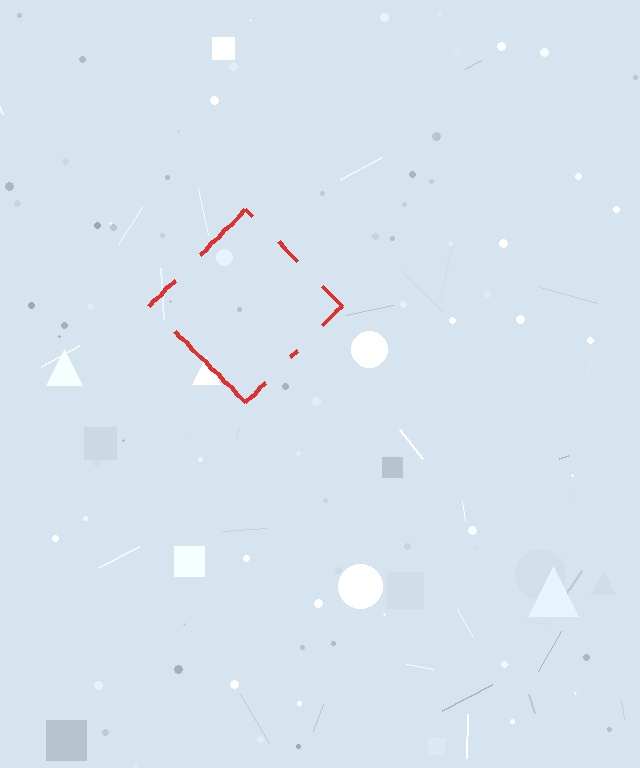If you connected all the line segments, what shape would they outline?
They would outline a diamond.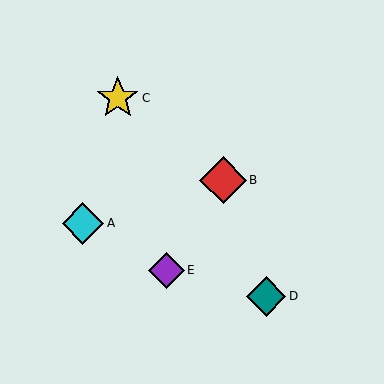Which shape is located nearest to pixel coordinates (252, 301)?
The teal diamond (labeled D) at (266, 296) is nearest to that location.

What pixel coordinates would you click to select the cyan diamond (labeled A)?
Click at (83, 223) to select the cyan diamond A.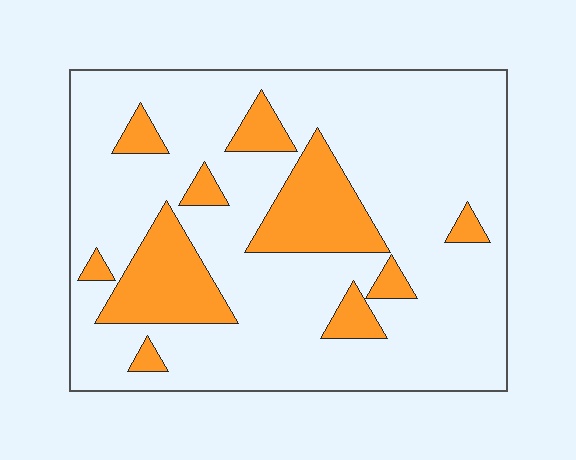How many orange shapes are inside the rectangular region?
10.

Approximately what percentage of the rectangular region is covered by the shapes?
Approximately 20%.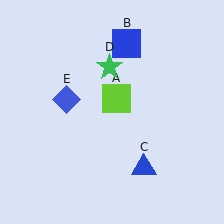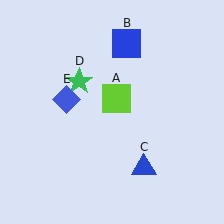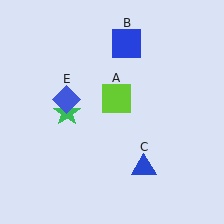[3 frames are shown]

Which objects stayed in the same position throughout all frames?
Lime square (object A) and blue square (object B) and blue triangle (object C) and blue diamond (object E) remained stationary.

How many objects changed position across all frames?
1 object changed position: green star (object D).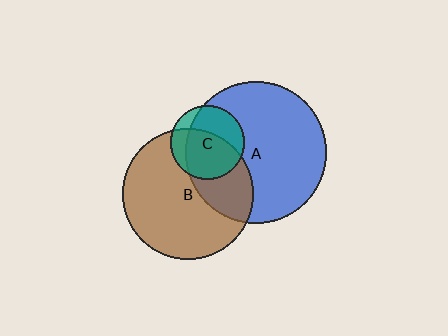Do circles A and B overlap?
Yes.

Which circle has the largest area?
Circle A (blue).